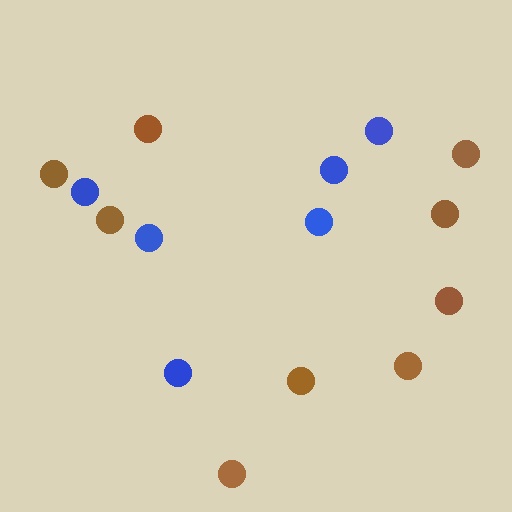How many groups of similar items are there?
There are 2 groups: one group of brown circles (9) and one group of blue circles (6).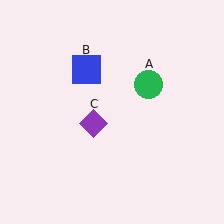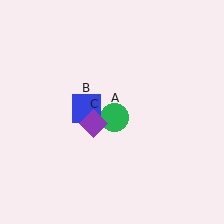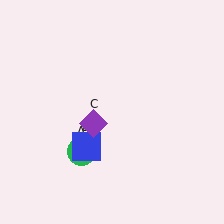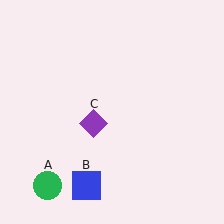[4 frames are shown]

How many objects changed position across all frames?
2 objects changed position: green circle (object A), blue square (object B).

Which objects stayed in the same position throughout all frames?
Purple diamond (object C) remained stationary.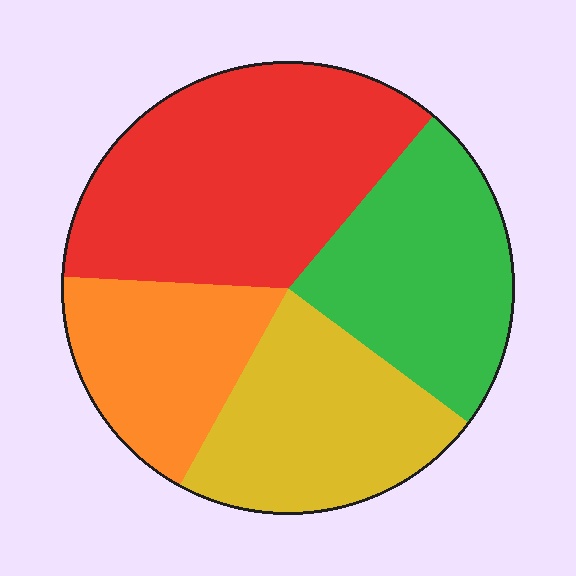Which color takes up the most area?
Red, at roughly 35%.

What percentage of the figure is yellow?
Yellow covers about 25% of the figure.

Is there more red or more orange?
Red.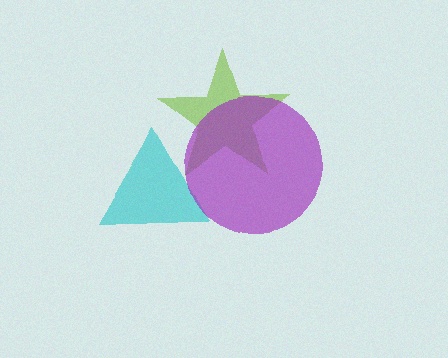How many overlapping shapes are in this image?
There are 3 overlapping shapes in the image.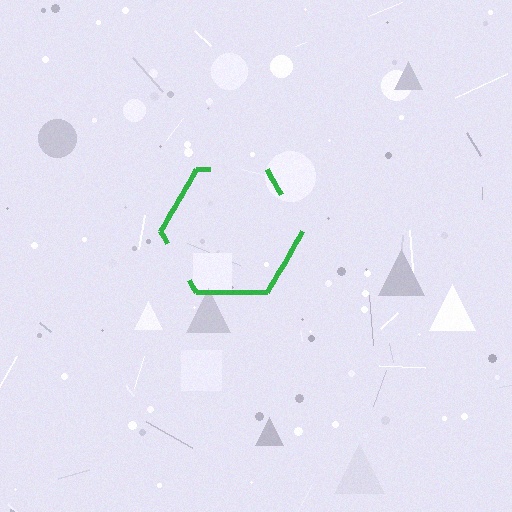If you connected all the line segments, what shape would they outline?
They would outline a hexagon.